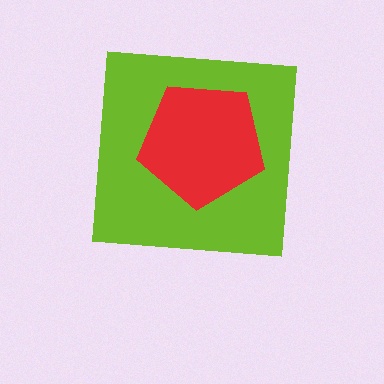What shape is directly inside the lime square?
The red pentagon.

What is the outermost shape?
The lime square.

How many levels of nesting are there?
2.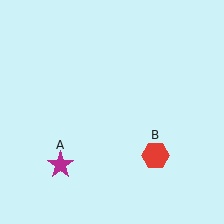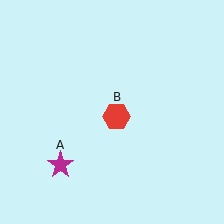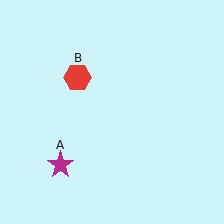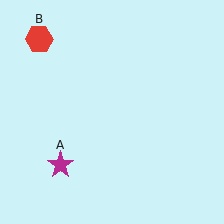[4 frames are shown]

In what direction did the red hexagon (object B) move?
The red hexagon (object B) moved up and to the left.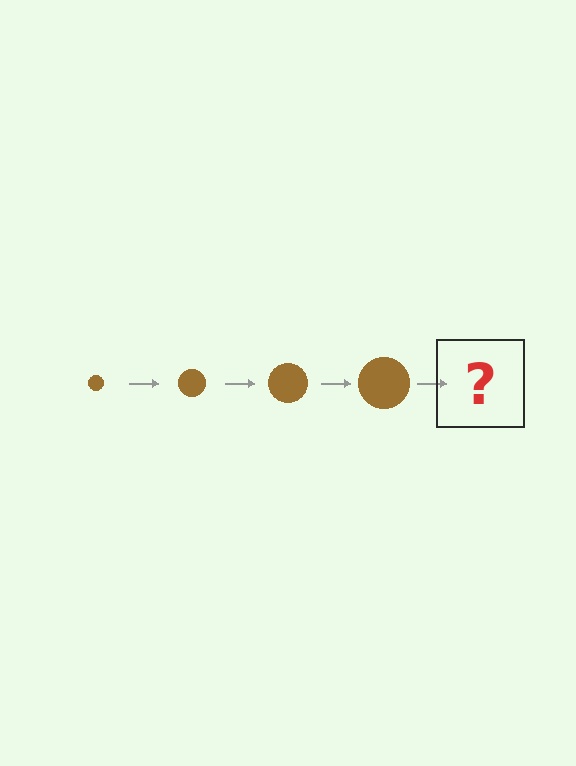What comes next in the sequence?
The next element should be a brown circle, larger than the previous one.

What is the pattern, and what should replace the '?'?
The pattern is that the circle gets progressively larger each step. The '?' should be a brown circle, larger than the previous one.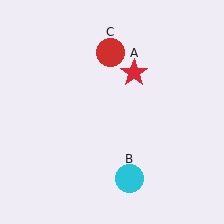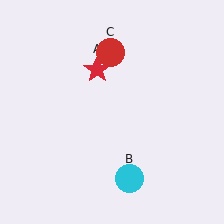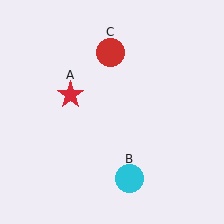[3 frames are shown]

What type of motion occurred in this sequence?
The red star (object A) rotated counterclockwise around the center of the scene.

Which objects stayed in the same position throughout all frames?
Cyan circle (object B) and red circle (object C) remained stationary.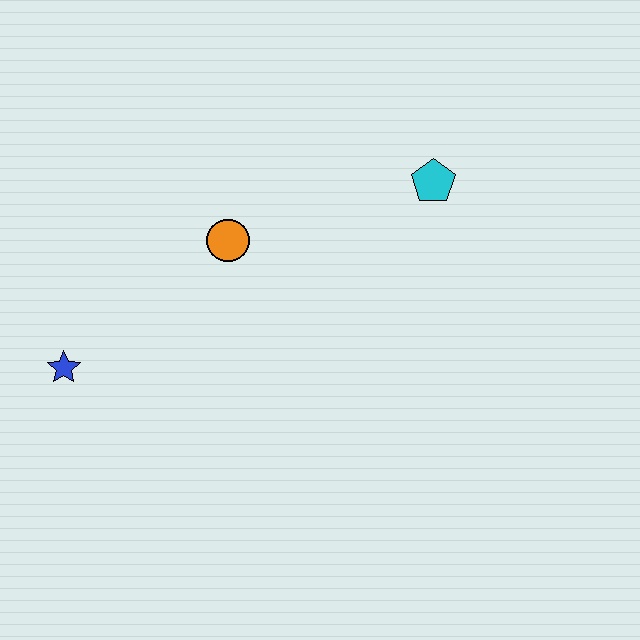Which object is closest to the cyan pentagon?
The orange circle is closest to the cyan pentagon.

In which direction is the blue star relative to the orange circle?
The blue star is to the left of the orange circle.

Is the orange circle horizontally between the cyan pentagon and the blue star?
Yes